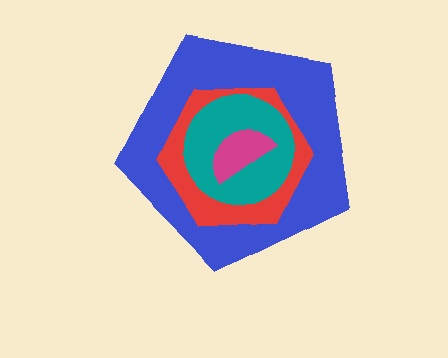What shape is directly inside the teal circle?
The magenta semicircle.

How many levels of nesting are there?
4.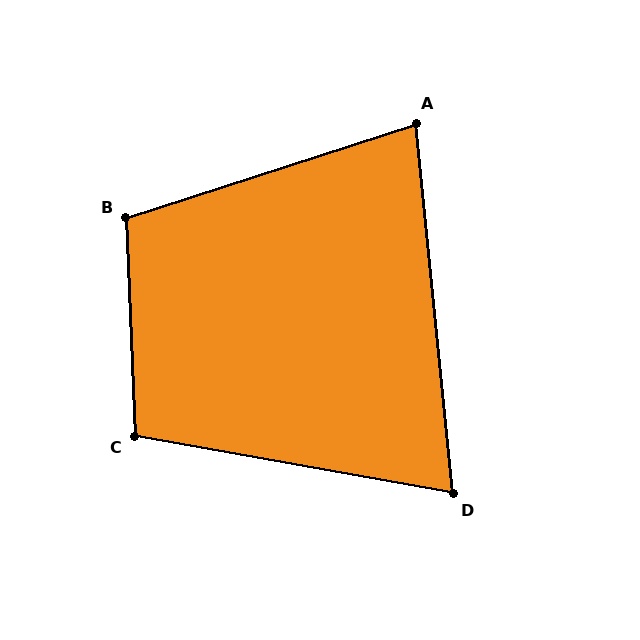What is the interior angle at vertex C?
Approximately 102 degrees (obtuse).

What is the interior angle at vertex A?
Approximately 78 degrees (acute).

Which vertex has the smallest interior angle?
D, at approximately 74 degrees.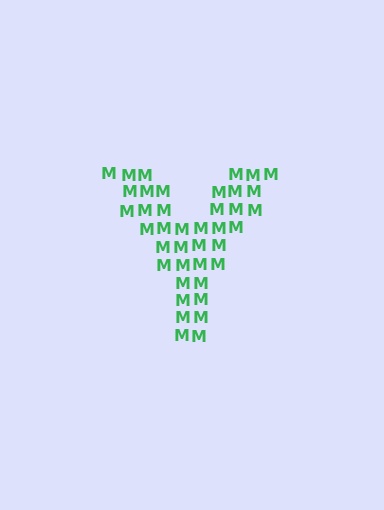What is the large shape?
The large shape is the letter Y.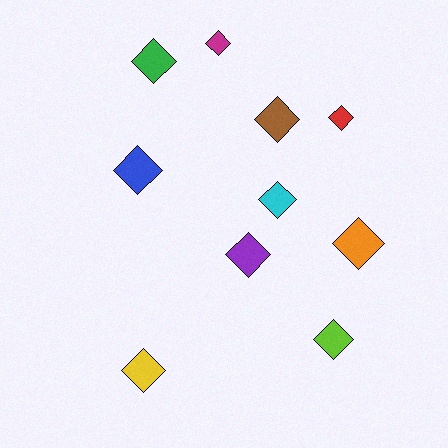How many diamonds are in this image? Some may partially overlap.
There are 10 diamonds.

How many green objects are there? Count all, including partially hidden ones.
There is 1 green object.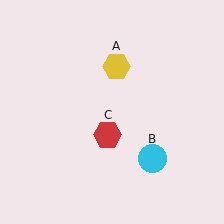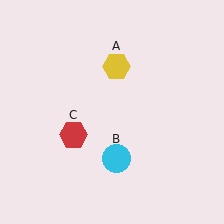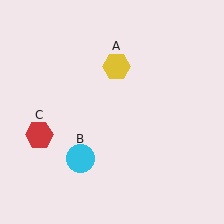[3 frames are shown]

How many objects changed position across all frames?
2 objects changed position: cyan circle (object B), red hexagon (object C).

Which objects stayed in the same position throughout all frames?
Yellow hexagon (object A) remained stationary.